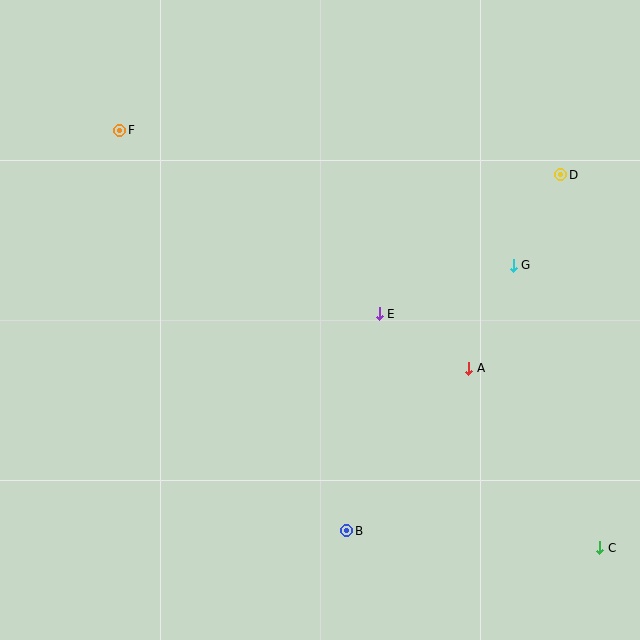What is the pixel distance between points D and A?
The distance between D and A is 214 pixels.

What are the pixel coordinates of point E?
Point E is at (379, 314).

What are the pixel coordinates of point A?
Point A is at (469, 368).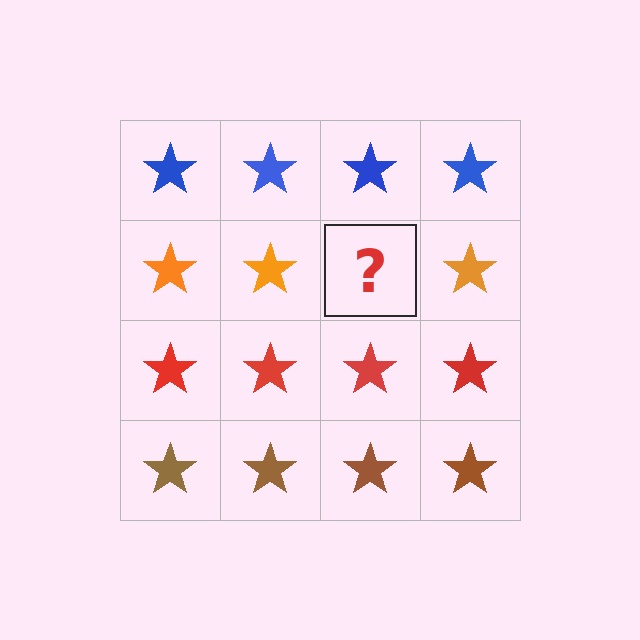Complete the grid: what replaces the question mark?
The question mark should be replaced with an orange star.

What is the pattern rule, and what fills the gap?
The rule is that each row has a consistent color. The gap should be filled with an orange star.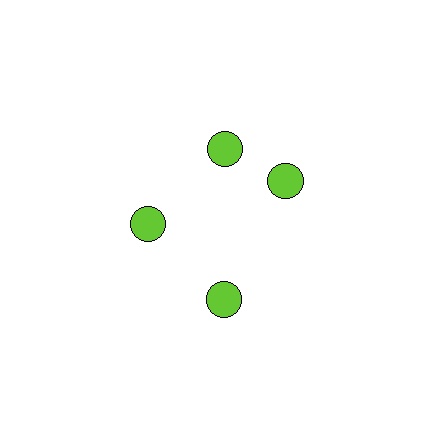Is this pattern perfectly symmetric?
No. The 4 lime circles are arranged in a ring, but one element near the 3 o'clock position is rotated out of alignment along the ring, breaking the 4-fold rotational symmetry.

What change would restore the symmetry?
The symmetry would be restored by rotating it back into even spacing with its neighbors so that all 4 circles sit at equal angles and equal distance from the center.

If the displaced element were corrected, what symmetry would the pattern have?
It would have 4-fold rotational symmetry — the pattern would map onto itself every 90 degrees.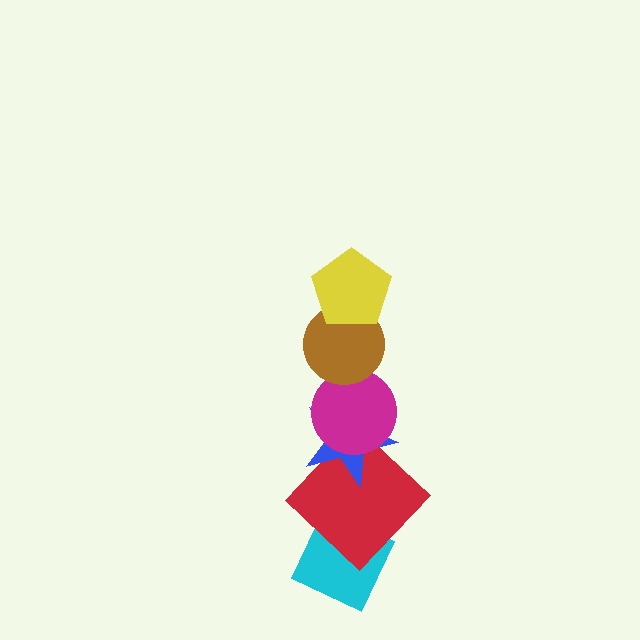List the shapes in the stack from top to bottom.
From top to bottom: the yellow pentagon, the brown circle, the magenta circle, the blue star, the red diamond, the cyan diamond.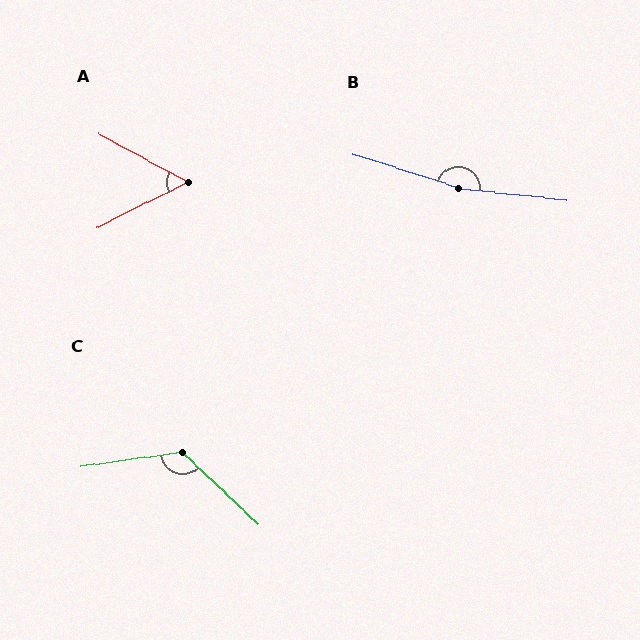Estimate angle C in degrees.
Approximately 129 degrees.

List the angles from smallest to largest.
A (55°), C (129°), B (168°).